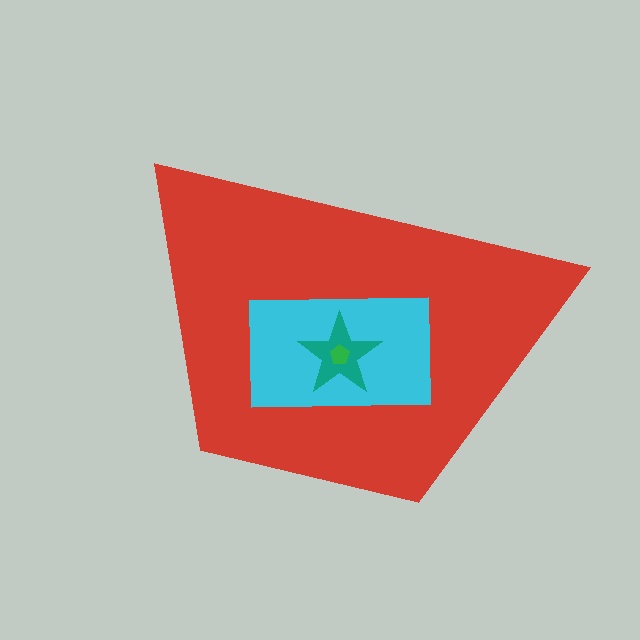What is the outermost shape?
The red trapezoid.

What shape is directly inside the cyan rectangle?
The teal star.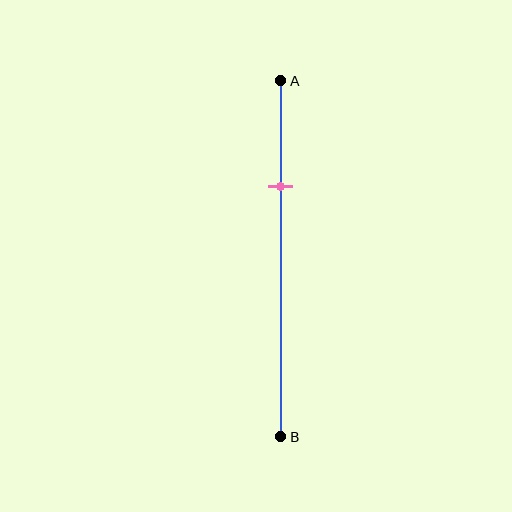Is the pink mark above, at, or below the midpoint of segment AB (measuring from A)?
The pink mark is above the midpoint of segment AB.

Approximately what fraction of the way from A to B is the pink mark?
The pink mark is approximately 30% of the way from A to B.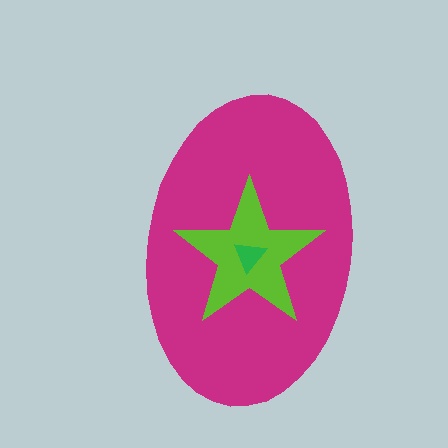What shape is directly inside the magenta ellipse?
The lime star.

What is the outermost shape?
The magenta ellipse.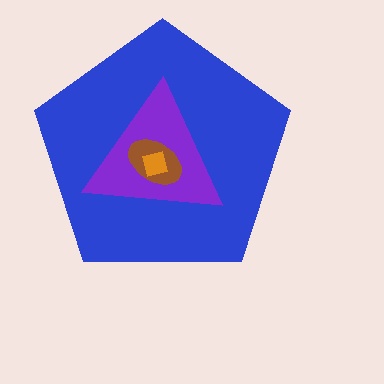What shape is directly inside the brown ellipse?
The orange square.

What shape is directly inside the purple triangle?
The brown ellipse.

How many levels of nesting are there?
4.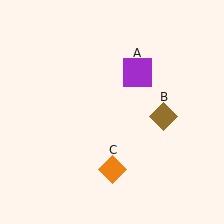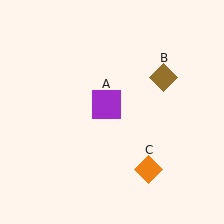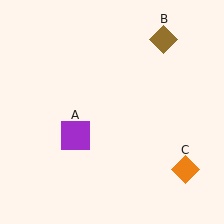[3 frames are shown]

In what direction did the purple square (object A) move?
The purple square (object A) moved down and to the left.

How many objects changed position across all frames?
3 objects changed position: purple square (object A), brown diamond (object B), orange diamond (object C).